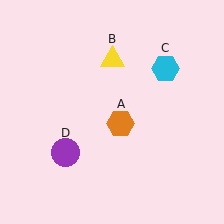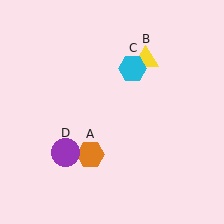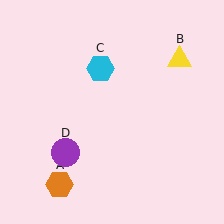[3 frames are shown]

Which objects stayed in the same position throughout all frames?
Purple circle (object D) remained stationary.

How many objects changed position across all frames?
3 objects changed position: orange hexagon (object A), yellow triangle (object B), cyan hexagon (object C).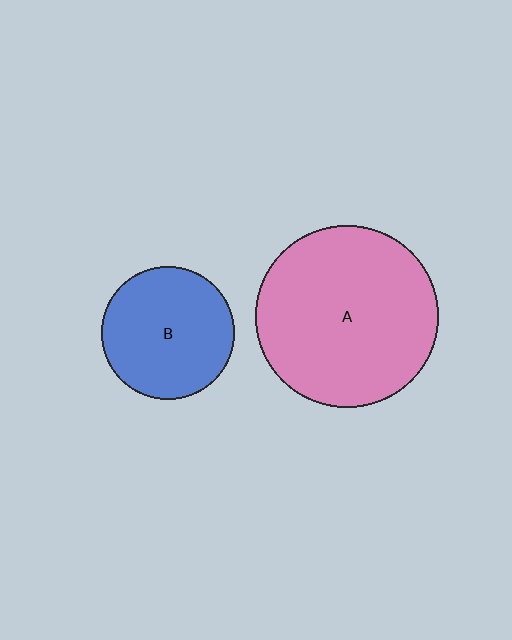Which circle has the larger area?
Circle A (pink).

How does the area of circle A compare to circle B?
Approximately 1.9 times.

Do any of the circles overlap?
No, none of the circles overlap.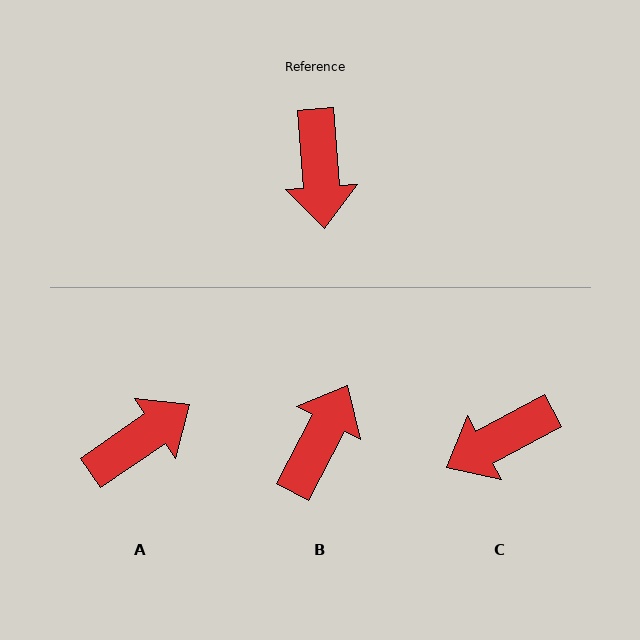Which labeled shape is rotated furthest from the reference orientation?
B, about 148 degrees away.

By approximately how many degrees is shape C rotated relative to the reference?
Approximately 66 degrees clockwise.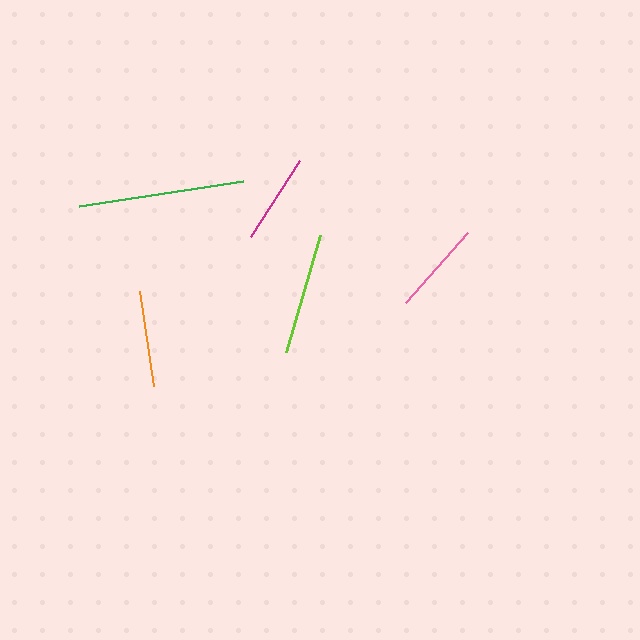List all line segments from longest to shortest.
From longest to shortest: green, lime, orange, pink, magenta.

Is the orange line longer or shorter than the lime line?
The lime line is longer than the orange line.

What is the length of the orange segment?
The orange segment is approximately 96 pixels long.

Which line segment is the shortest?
The magenta line is the shortest at approximately 91 pixels.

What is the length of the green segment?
The green segment is approximately 166 pixels long.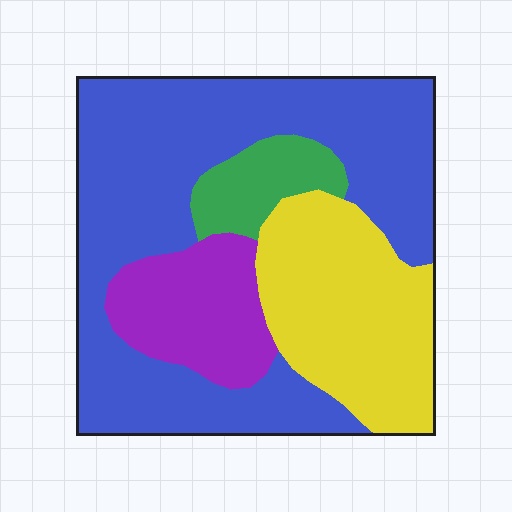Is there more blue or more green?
Blue.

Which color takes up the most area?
Blue, at roughly 55%.